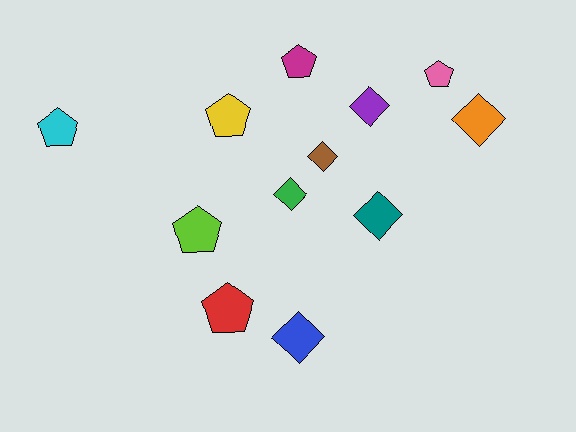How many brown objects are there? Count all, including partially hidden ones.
There is 1 brown object.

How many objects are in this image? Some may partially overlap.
There are 12 objects.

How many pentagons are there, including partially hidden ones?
There are 6 pentagons.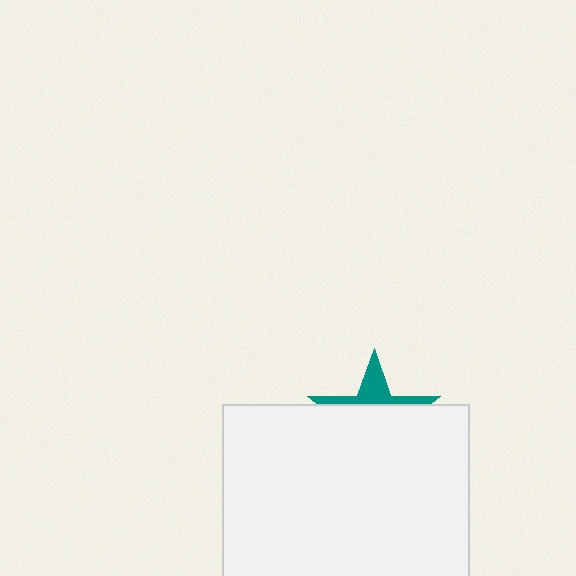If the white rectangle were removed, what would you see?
You would see the complete teal star.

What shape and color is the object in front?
The object in front is a white rectangle.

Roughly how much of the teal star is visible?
A small part of it is visible (roughly 31%).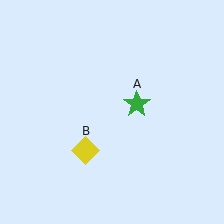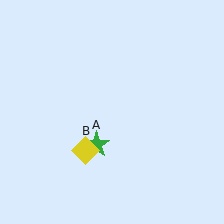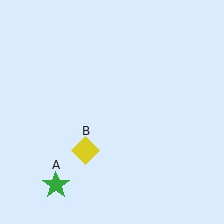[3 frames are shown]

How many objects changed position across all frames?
1 object changed position: green star (object A).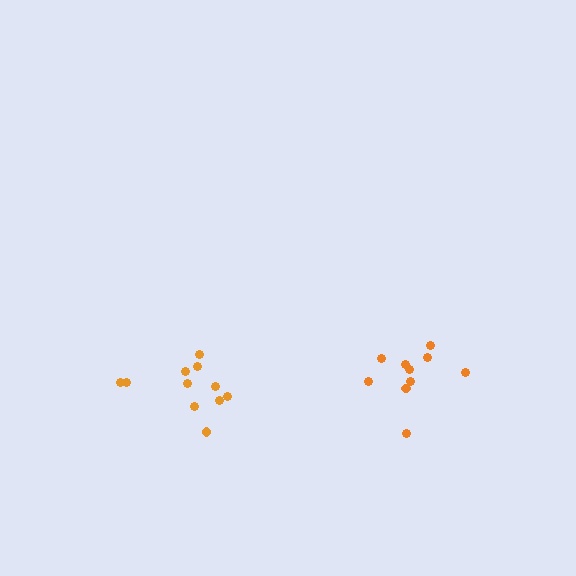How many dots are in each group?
Group 1: 11 dots, Group 2: 10 dots (21 total).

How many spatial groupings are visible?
There are 2 spatial groupings.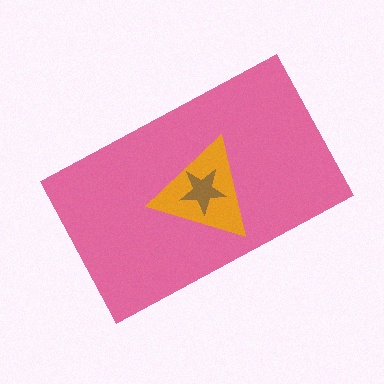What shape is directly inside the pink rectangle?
The orange triangle.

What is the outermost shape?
The pink rectangle.